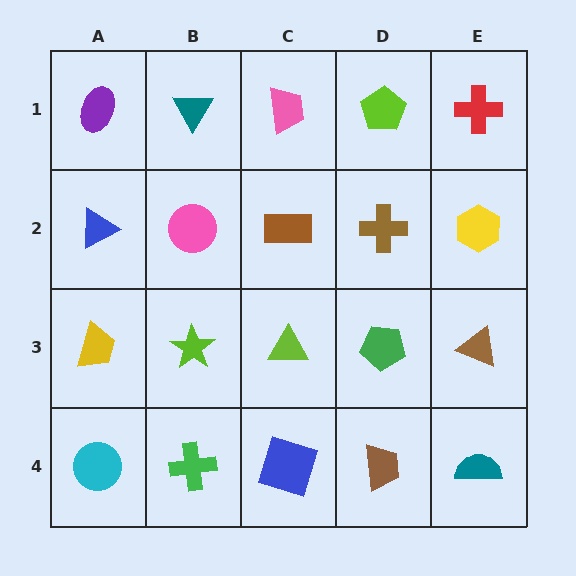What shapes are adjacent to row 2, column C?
A pink trapezoid (row 1, column C), a lime triangle (row 3, column C), a pink circle (row 2, column B), a brown cross (row 2, column D).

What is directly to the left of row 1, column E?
A lime pentagon.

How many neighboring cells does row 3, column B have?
4.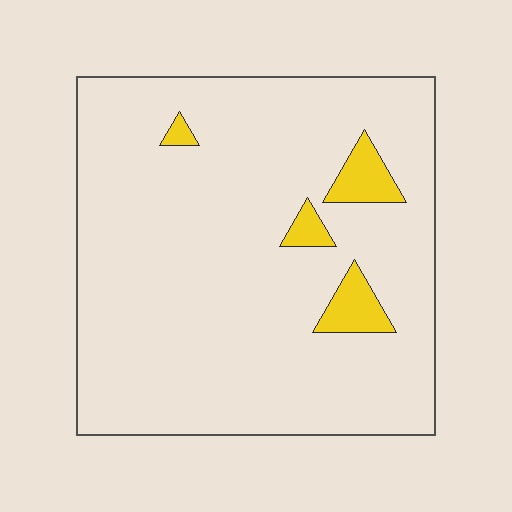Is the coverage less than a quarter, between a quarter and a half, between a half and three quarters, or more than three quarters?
Less than a quarter.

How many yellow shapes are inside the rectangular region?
4.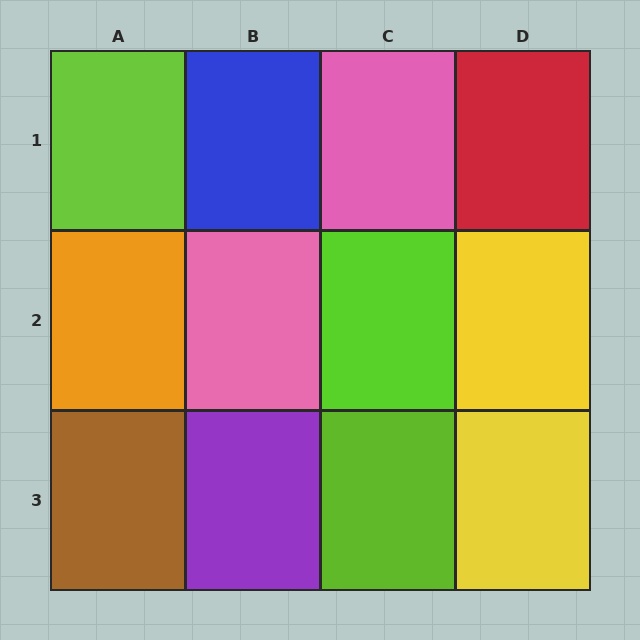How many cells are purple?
1 cell is purple.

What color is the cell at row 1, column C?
Pink.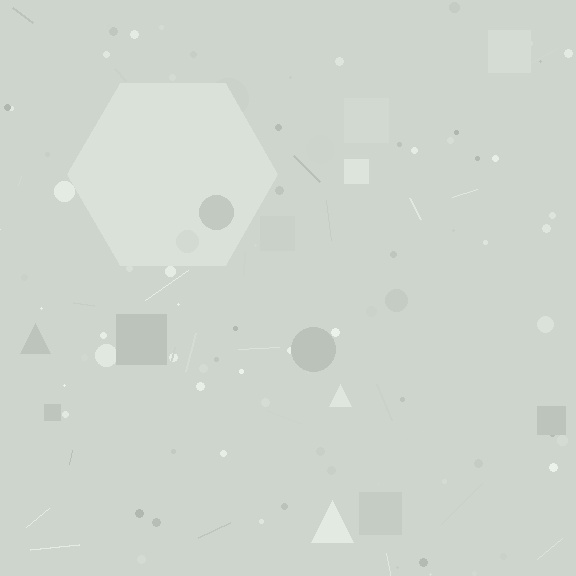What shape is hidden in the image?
A hexagon is hidden in the image.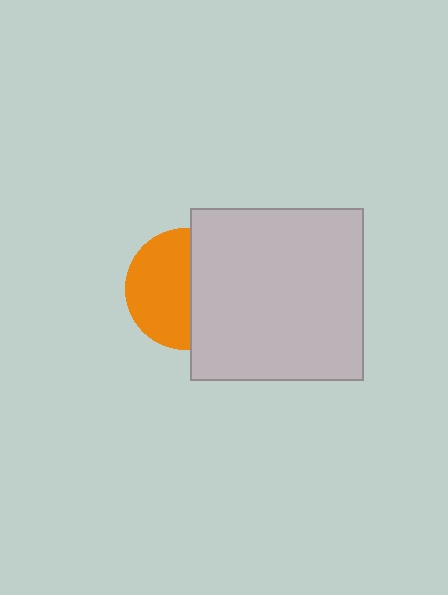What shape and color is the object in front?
The object in front is a light gray square.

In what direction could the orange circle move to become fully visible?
The orange circle could move left. That would shift it out from behind the light gray square entirely.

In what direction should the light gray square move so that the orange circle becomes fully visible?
The light gray square should move right. That is the shortest direction to clear the overlap and leave the orange circle fully visible.